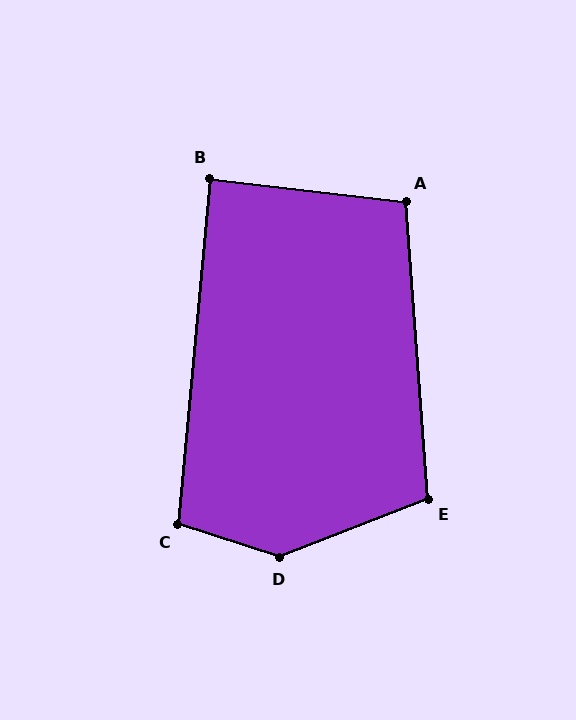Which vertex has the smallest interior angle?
B, at approximately 88 degrees.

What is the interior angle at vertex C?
Approximately 103 degrees (obtuse).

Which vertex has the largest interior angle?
D, at approximately 140 degrees.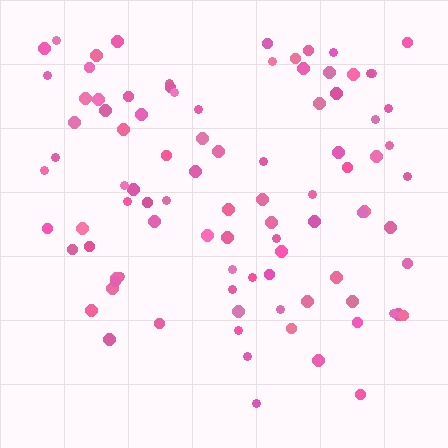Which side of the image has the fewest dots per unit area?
The bottom.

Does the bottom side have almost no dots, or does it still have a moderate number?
Still a moderate number, just noticeably fewer than the top.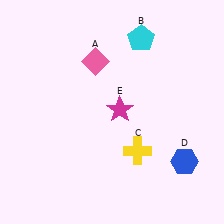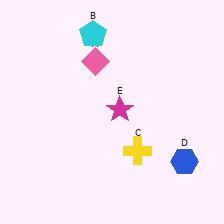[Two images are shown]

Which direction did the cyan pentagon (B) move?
The cyan pentagon (B) moved left.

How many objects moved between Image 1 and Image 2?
1 object moved between the two images.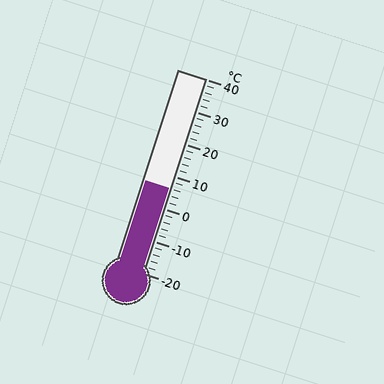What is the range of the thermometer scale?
The thermometer scale ranges from -20°C to 40°C.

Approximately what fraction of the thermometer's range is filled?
The thermometer is filled to approximately 45% of its range.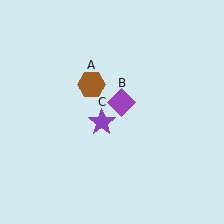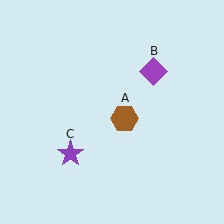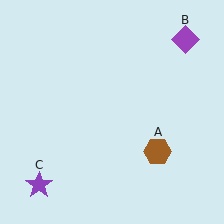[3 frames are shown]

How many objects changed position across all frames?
3 objects changed position: brown hexagon (object A), purple diamond (object B), purple star (object C).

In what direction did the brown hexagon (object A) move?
The brown hexagon (object A) moved down and to the right.